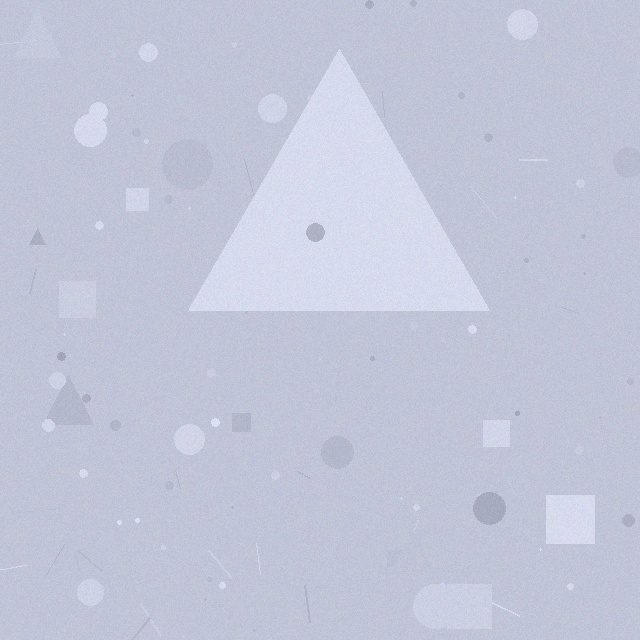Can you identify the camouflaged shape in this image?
The camouflaged shape is a triangle.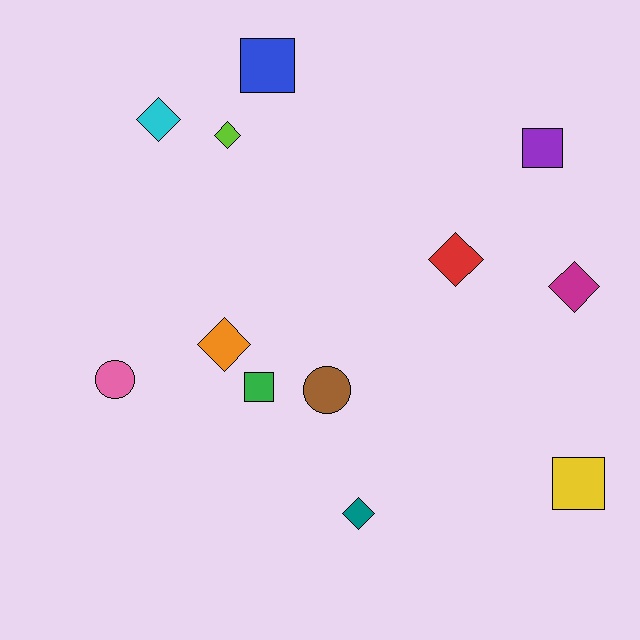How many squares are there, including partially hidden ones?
There are 4 squares.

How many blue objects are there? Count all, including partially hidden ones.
There is 1 blue object.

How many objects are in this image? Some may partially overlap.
There are 12 objects.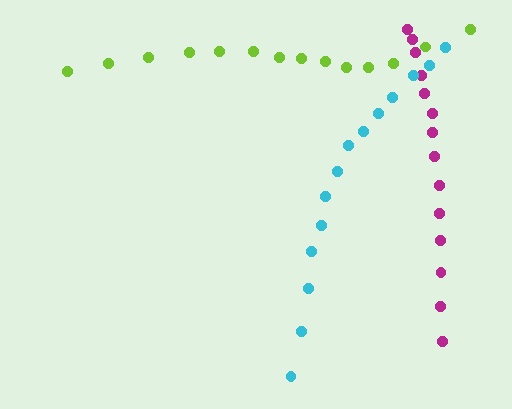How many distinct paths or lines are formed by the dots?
There are 3 distinct paths.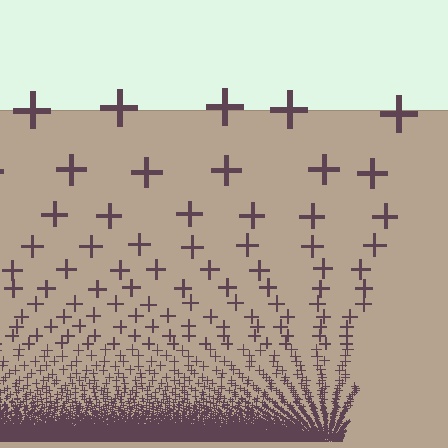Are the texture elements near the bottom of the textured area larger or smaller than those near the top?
Smaller. The gradient is inverted — elements near the bottom are smaller and denser.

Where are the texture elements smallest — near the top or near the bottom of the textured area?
Near the bottom.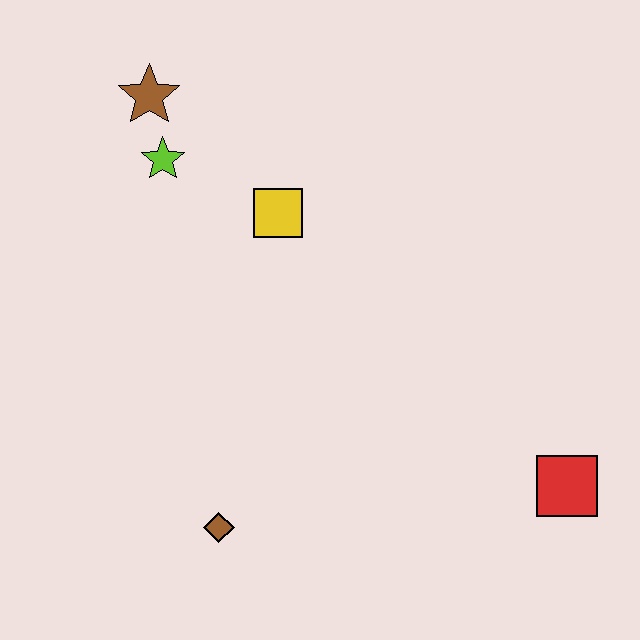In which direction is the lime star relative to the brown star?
The lime star is below the brown star.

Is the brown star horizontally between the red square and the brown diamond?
No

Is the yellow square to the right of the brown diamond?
Yes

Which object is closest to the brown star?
The lime star is closest to the brown star.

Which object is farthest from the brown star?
The red square is farthest from the brown star.